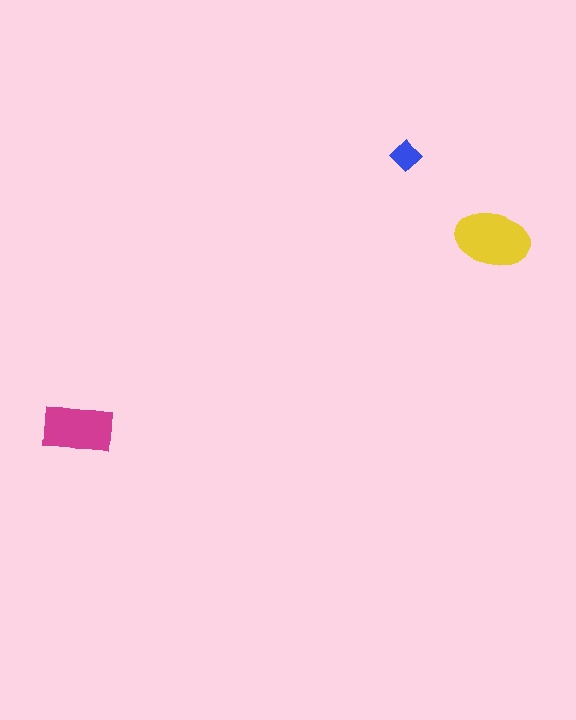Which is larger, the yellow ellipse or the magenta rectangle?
The yellow ellipse.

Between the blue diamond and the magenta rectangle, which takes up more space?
The magenta rectangle.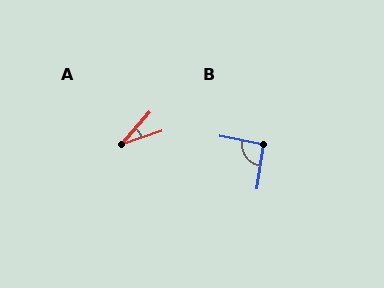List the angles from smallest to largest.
A (30°), B (93°).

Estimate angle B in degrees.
Approximately 93 degrees.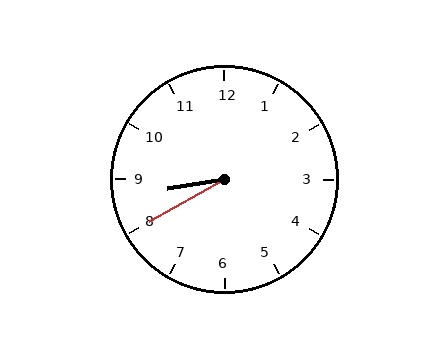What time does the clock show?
8:40.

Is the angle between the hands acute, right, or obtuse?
It is acute.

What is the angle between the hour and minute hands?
Approximately 20 degrees.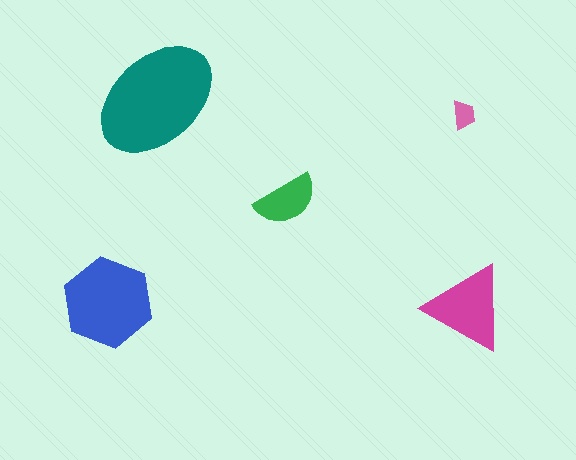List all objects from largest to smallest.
The teal ellipse, the blue hexagon, the magenta triangle, the green semicircle, the pink trapezoid.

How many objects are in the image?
There are 5 objects in the image.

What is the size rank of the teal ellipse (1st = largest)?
1st.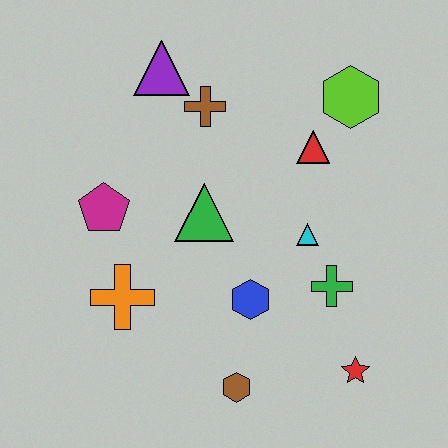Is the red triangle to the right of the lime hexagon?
No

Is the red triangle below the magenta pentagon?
No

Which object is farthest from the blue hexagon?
The purple triangle is farthest from the blue hexagon.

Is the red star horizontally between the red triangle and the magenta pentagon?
No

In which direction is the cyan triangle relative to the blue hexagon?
The cyan triangle is above the blue hexagon.